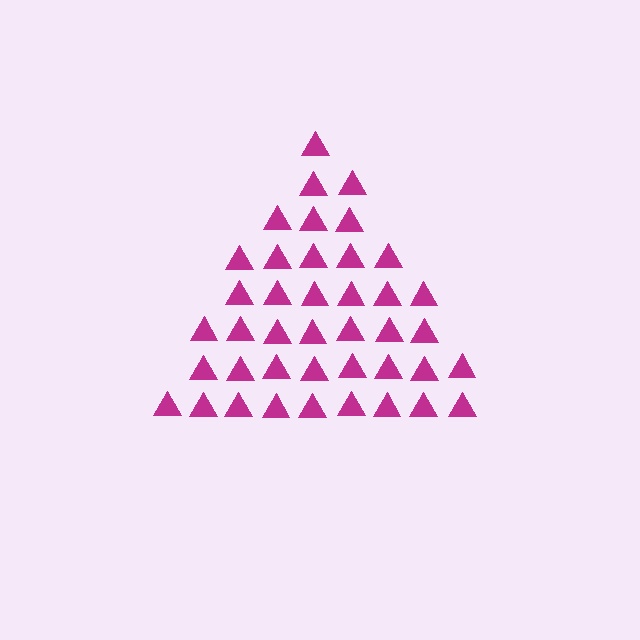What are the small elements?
The small elements are triangles.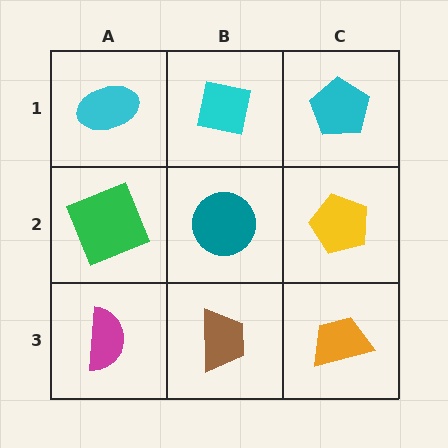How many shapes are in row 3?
3 shapes.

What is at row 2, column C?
A yellow pentagon.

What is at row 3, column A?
A magenta semicircle.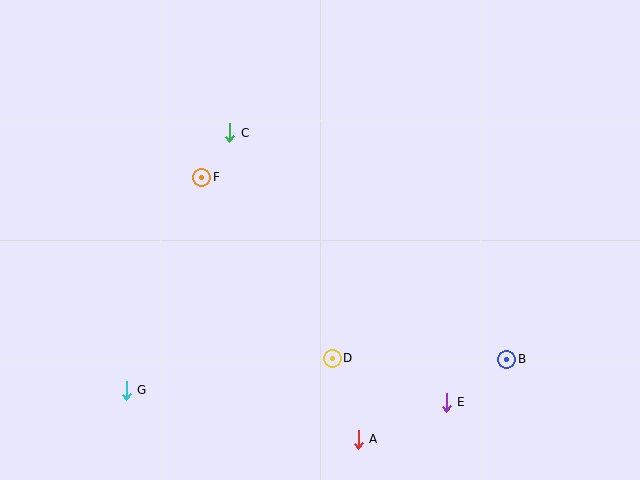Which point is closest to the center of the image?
Point D at (332, 358) is closest to the center.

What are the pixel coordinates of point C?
Point C is at (230, 133).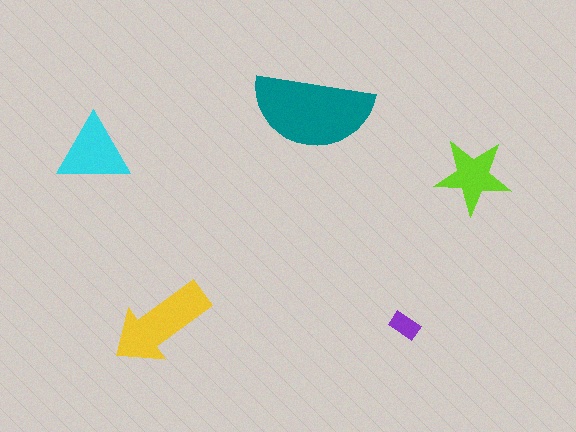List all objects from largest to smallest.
The teal semicircle, the yellow arrow, the cyan triangle, the lime star, the purple rectangle.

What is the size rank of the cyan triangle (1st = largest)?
3rd.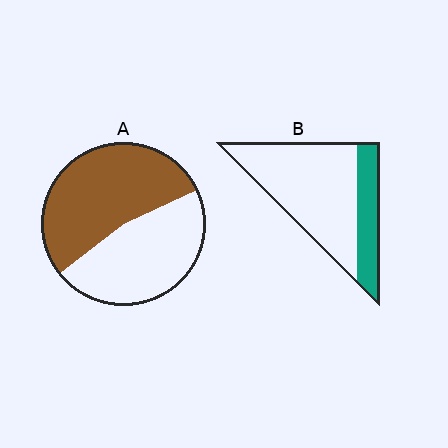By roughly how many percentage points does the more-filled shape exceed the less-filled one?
By roughly 30 percentage points (A over B).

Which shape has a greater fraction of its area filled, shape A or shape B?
Shape A.